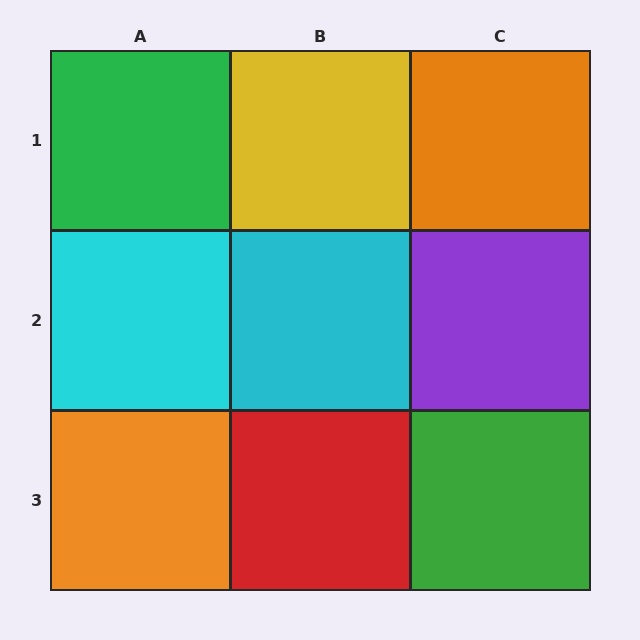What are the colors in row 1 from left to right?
Green, yellow, orange.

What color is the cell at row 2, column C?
Purple.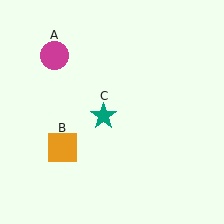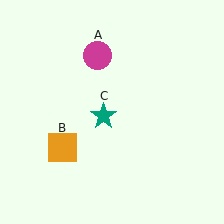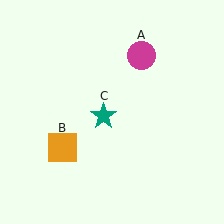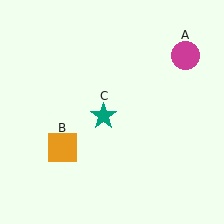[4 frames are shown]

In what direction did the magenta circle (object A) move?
The magenta circle (object A) moved right.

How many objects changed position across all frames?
1 object changed position: magenta circle (object A).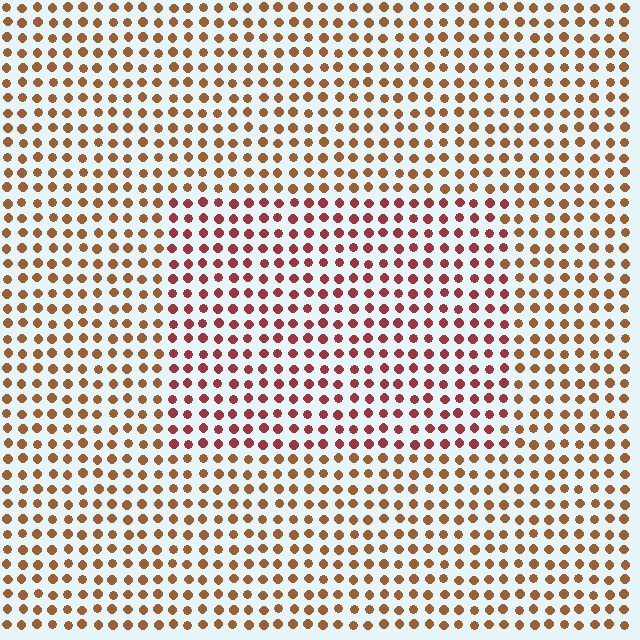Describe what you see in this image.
The image is filled with small brown elements in a uniform arrangement. A rectangle-shaped region is visible where the elements are tinted to a slightly different hue, forming a subtle color boundary.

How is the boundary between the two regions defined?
The boundary is defined purely by a slight shift in hue (about 33 degrees). Spacing, size, and orientation are identical on both sides.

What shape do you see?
I see a rectangle.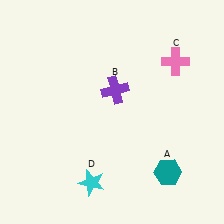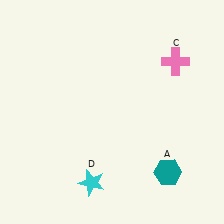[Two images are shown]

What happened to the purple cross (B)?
The purple cross (B) was removed in Image 2. It was in the top-right area of Image 1.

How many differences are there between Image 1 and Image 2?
There is 1 difference between the two images.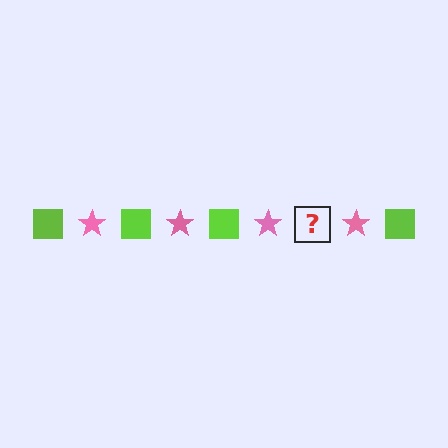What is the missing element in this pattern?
The missing element is a lime square.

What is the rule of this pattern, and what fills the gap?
The rule is that the pattern alternates between lime square and pink star. The gap should be filled with a lime square.